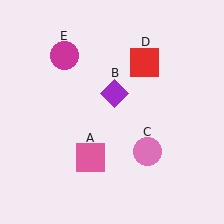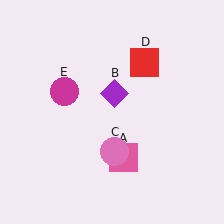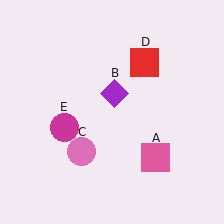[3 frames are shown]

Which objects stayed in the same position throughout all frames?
Purple diamond (object B) and red square (object D) remained stationary.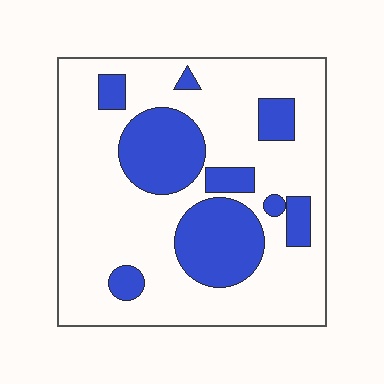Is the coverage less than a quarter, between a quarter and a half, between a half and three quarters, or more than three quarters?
Between a quarter and a half.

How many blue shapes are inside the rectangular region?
9.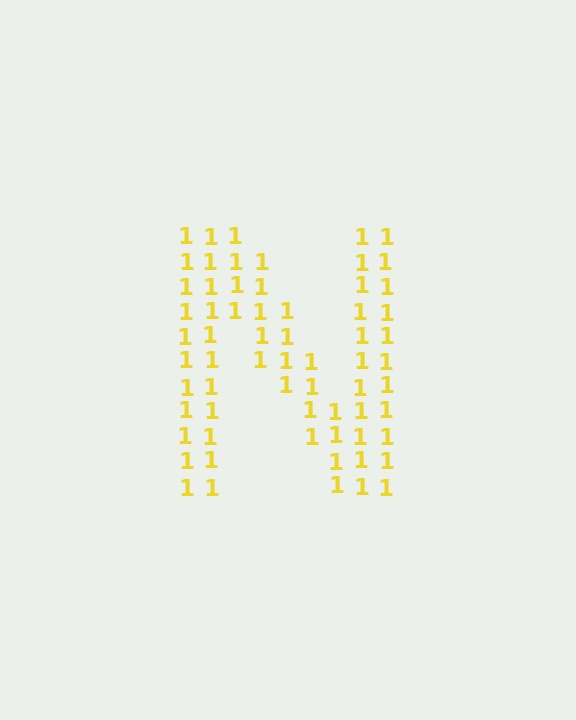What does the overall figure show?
The overall figure shows the letter N.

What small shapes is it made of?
It is made of small digit 1's.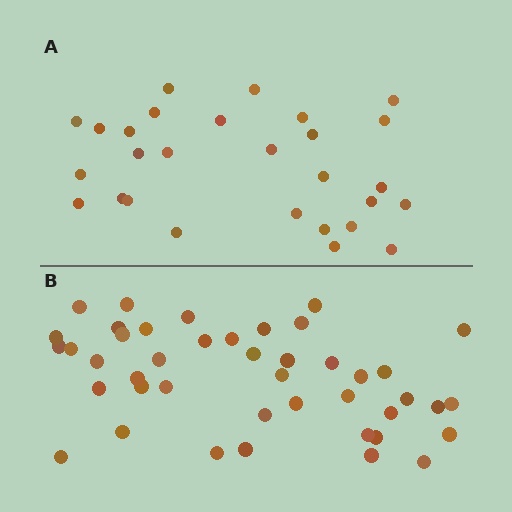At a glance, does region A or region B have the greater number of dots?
Region B (the bottom region) has more dots.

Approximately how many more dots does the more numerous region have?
Region B has approximately 15 more dots than region A.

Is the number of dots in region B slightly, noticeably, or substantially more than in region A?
Region B has substantially more. The ratio is roughly 1.5 to 1.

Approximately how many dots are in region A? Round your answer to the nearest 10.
About 30 dots. (The exact count is 28, which rounds to 30.)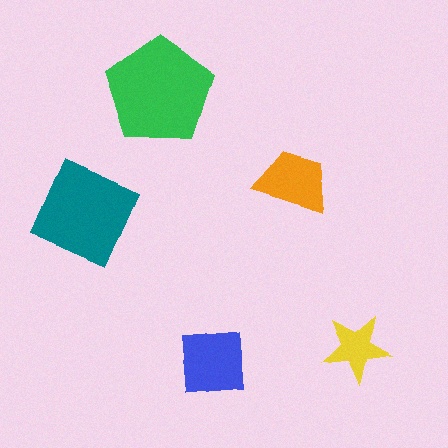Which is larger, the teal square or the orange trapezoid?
The teal square.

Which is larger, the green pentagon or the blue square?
The green pentagon.